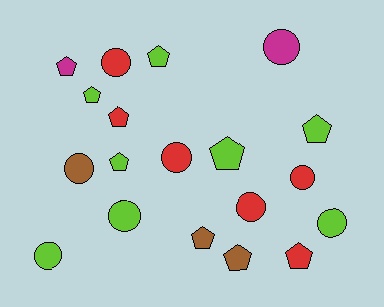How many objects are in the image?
There are 19 objects.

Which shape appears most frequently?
Pentagon, with 10 objects.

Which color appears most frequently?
Lime, with 8 objects.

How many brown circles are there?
There is 1 brown circle.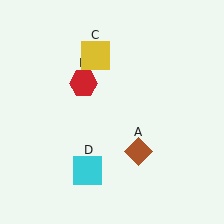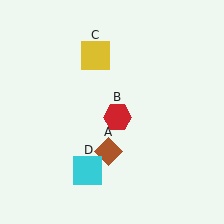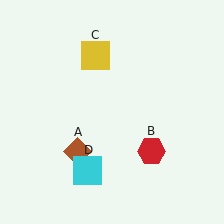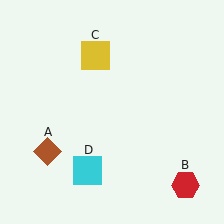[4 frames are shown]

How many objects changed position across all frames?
2 objects changed position: brown diamond (object A), red hexagon (object B).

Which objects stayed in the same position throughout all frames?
Yellow square (object C) and cyan square (object D) remained stationary.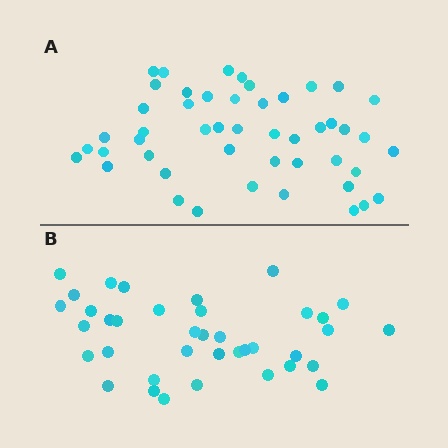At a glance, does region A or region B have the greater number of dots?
Region A (the top region) has more dots.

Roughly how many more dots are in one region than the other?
Region A has roughly 10 or so more dots than region B.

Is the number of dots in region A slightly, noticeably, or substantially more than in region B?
Region A has noticeably more, but not dramatically so. The ratio is roughly 1.3 to 1.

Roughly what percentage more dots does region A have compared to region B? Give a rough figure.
About 25% more.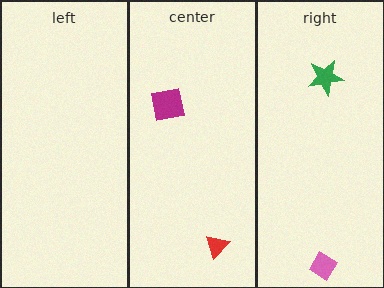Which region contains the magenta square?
The center region.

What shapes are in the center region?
The red triangle, the magenta square.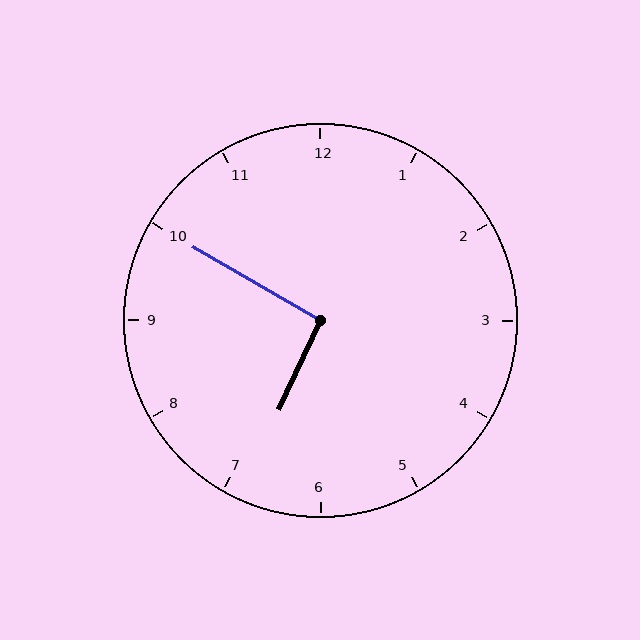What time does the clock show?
6:50.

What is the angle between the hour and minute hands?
Approximately 95 degrees.